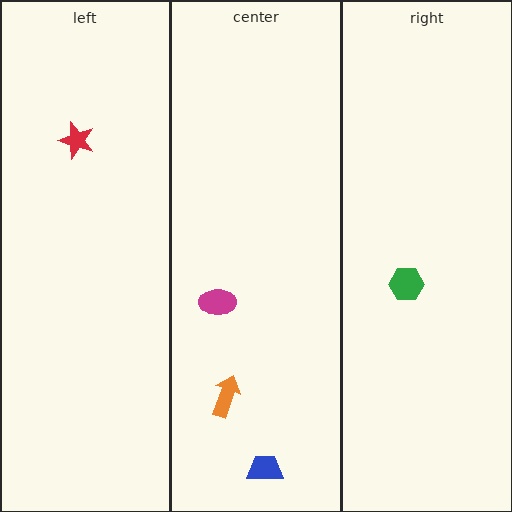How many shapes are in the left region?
1.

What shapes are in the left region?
The red star.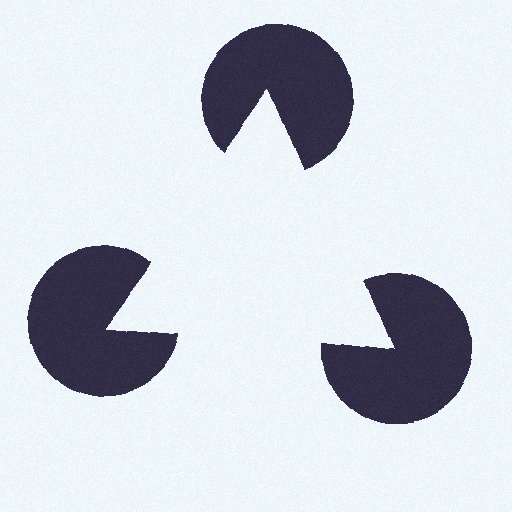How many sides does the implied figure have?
3 sides.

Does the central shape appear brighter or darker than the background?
It typically appears slightly brighter than the background, even though no actual brightness change is drawn.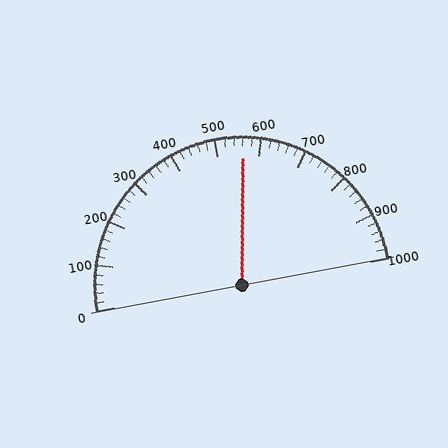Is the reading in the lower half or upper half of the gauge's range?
The reading is in the upper half of the range (0 to 1000).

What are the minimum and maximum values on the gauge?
The gauge ranges from 0 to 1000.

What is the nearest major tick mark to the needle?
The nearest major tick mark is 600.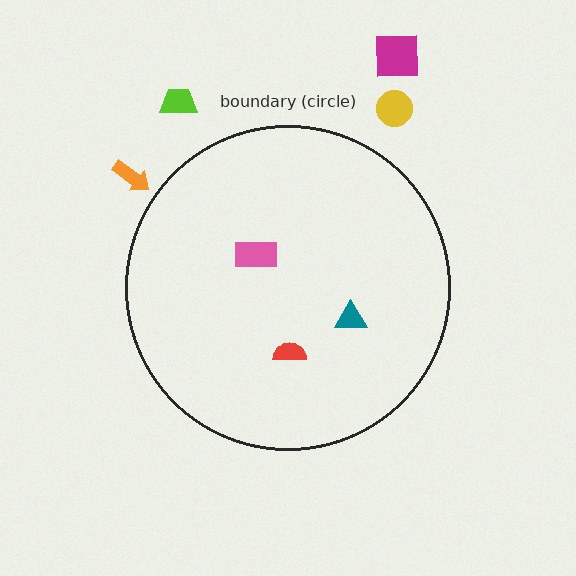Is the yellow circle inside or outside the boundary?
Outside.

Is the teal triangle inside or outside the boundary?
Inside.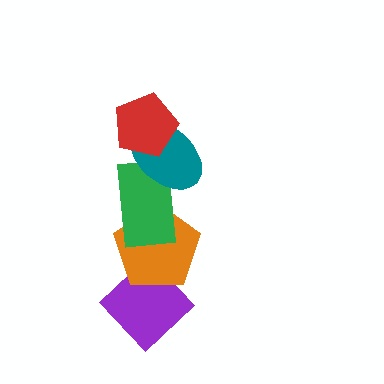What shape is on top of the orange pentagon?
The green rectangle is on top of the orange pentagon.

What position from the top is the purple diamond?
The purple diamond is 5th from the top.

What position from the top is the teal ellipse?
The teal ellipse is 2nd from the top.